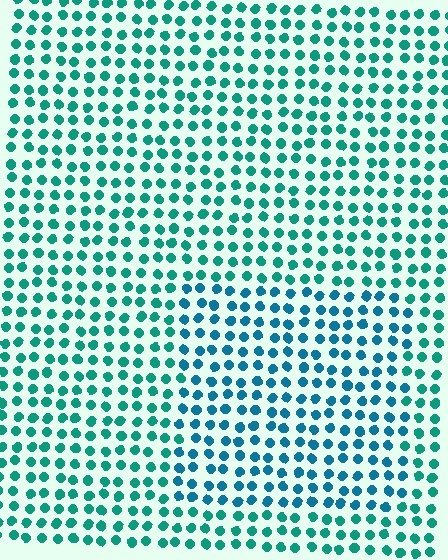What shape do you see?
I see a rectangle.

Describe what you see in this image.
The image is filled with small teal elements in a uniform arrangement. A rectangle-shaped region is visible where the elements are tinted to a slightly different hue, forming a subtle color boundary.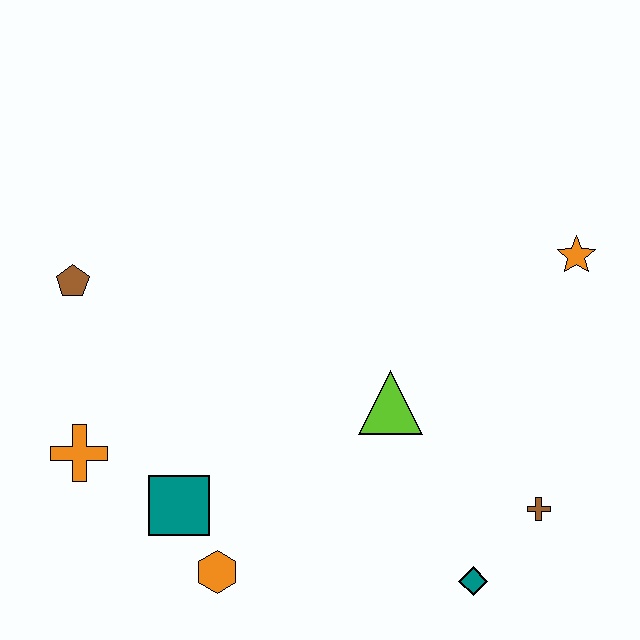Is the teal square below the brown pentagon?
Yes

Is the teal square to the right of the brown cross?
No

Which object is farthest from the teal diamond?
The brown pentagon is farthest from the teal diamond.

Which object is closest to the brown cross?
The teal diamond is closest to the brown cross.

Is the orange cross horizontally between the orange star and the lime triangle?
No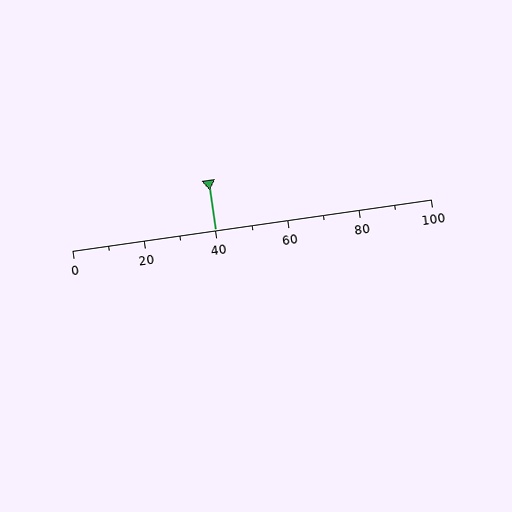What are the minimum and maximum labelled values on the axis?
The axis runs from 0 to 100.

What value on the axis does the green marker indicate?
The marker indicates approximately 40.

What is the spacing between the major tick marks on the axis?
The major ticks are spaced 20 apart.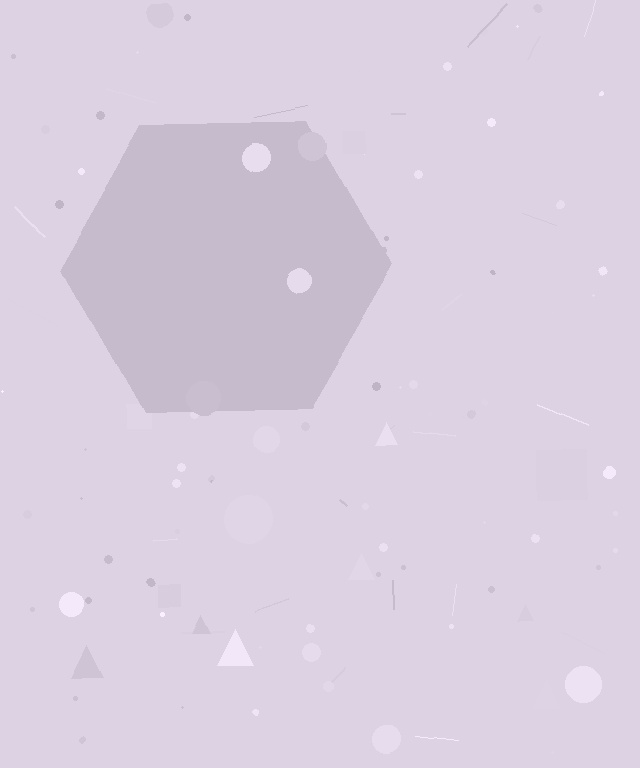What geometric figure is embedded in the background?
A hexagon is embedded in the background.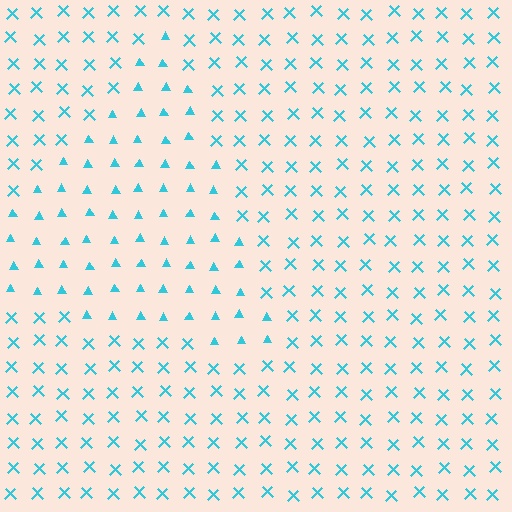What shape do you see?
I see a triangle.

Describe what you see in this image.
The image is filled with small cyan elements arranged in a uniform grid. A triangle-shaped region contains triangles, while the surrounding area contains X marks. The boundary is defined purely by the change in element shape.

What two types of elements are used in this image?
The image uses triangles inside the triangle region and X marks outside it.